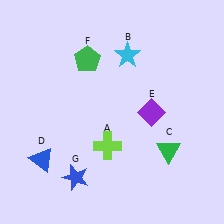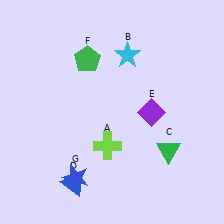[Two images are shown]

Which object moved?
The blue triangle (D) moved right.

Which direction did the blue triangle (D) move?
The blue triangle (D) moved right.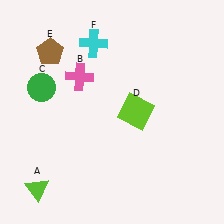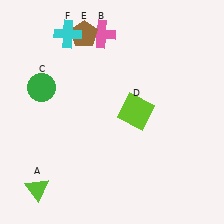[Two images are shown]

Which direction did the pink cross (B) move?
The pink cross (B) moved up.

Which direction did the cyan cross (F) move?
The cyan cross (F) moved left.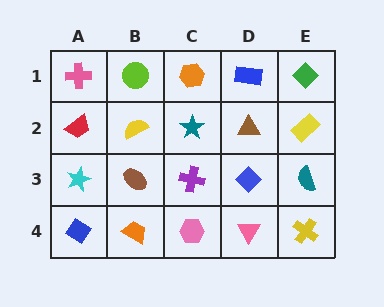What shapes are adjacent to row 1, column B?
A yellow semicircle (row 2, column B), a pink cross (row 1, column A), an orange hexagon (row 1, column C).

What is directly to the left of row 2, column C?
A yellow semicircle.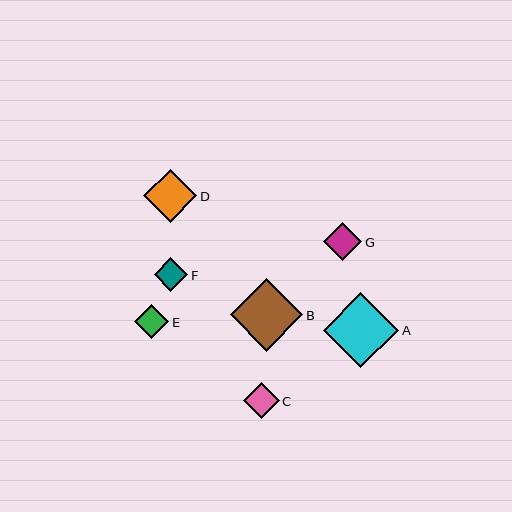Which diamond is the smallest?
Diamond F is the smallest with a size of approximately 34 pixels.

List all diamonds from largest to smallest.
From largest to smallest: A, B, D, G, C, E, F.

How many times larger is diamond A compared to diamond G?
Diamond A is approximately 2.0 times the size of diamond G.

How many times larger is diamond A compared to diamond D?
Diamond A is approximately 1.4 times the size of diamond D.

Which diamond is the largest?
Diamond A is the largest with a size of approximately 75 pixels.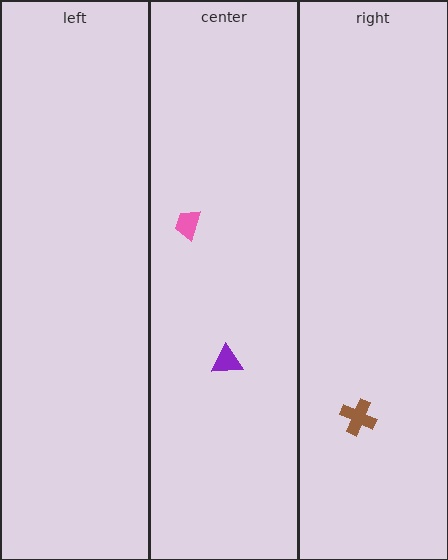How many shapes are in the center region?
2.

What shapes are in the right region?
The brown cross.